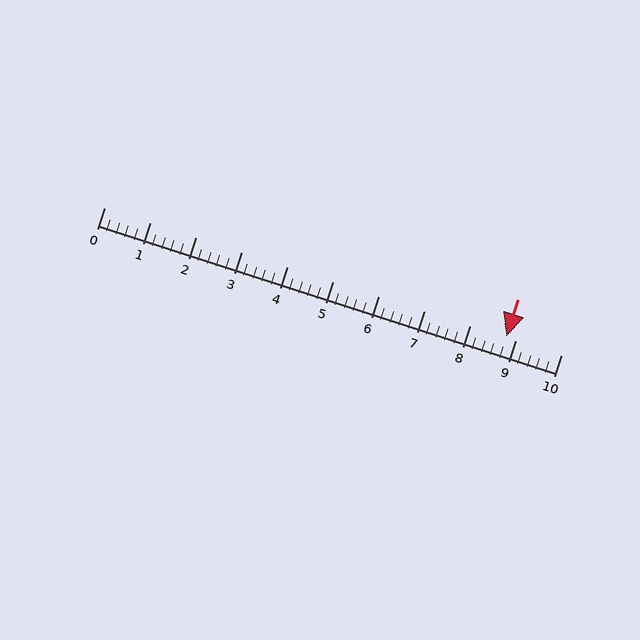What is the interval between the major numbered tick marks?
The major tick marks are spaced 1 units apart.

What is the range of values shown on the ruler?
The ruler shows values from 0 to 10.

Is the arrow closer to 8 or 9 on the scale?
The arrow is closer to 9.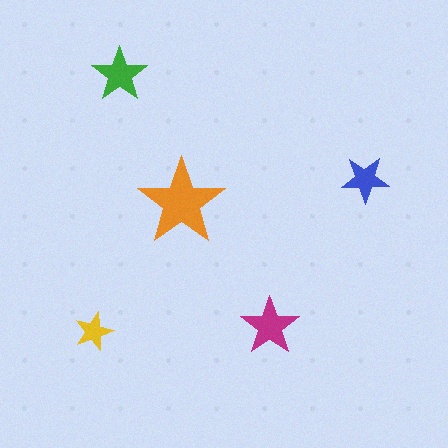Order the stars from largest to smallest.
the orange one, the magenta one, the green one, the blue one, the yellow one.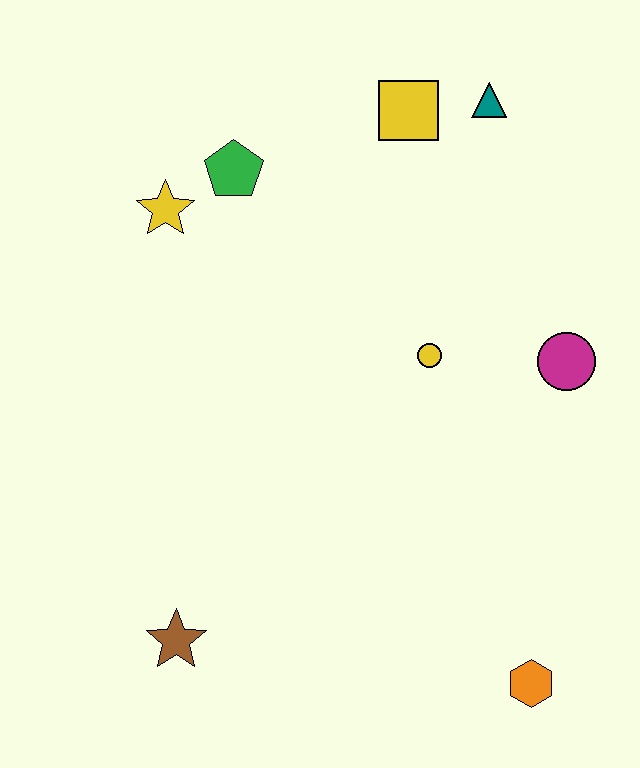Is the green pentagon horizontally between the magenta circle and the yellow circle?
No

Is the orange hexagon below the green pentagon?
Yes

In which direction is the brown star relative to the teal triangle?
The brown star is below the teal triangle.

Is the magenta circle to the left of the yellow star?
No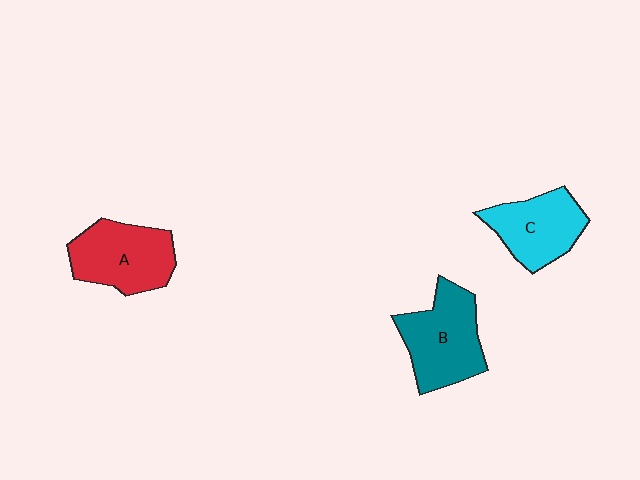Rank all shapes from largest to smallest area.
From largest to smallest: B (teal), A (red), C (cyan).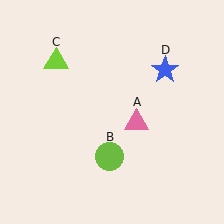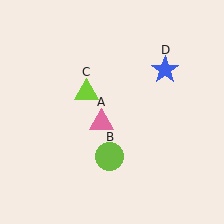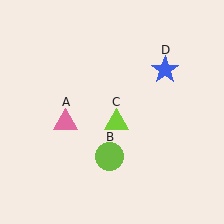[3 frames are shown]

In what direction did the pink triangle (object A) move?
The pink triangle (object A) moved left.